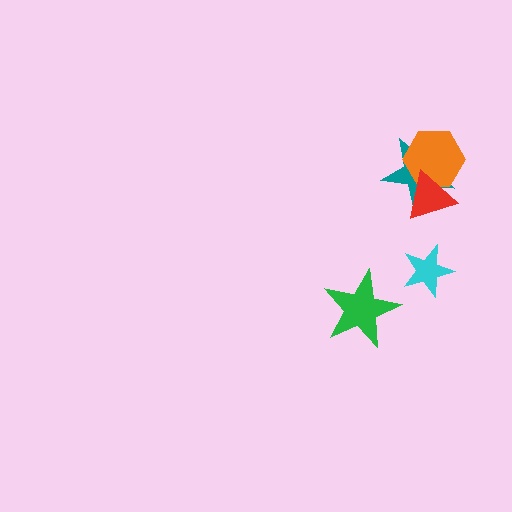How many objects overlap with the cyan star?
0 objects overlap with the cyan star.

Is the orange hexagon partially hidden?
Yes, it is partially covered by another shape.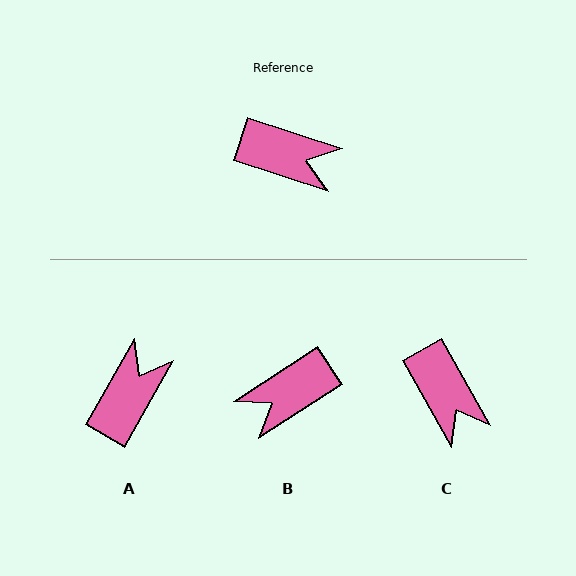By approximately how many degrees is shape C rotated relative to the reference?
Approximately 43 degrees clockwise.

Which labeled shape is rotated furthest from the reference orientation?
B, about 129 degrees away.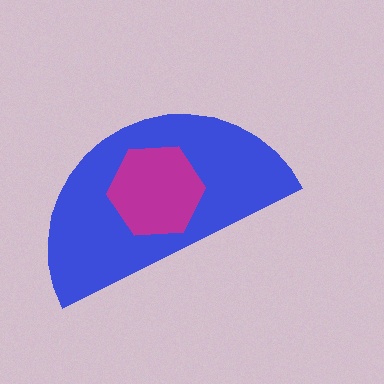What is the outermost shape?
The blue semicircle.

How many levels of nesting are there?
2.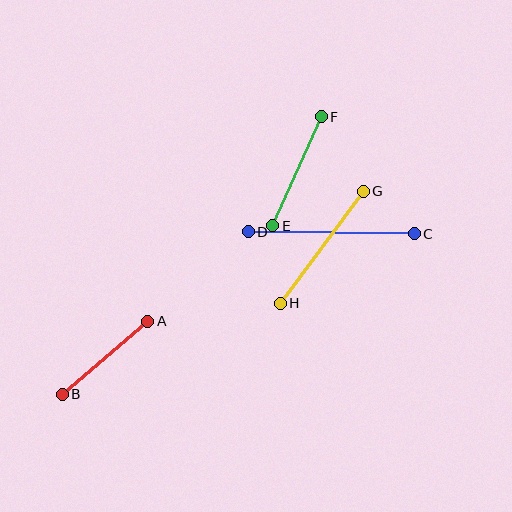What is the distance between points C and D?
The distance is approximately 166 pixels.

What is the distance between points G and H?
The distance is approximately 139 pixels.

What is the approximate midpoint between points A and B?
The midpoint is at approximately (105, 358) pixels.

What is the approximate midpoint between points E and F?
The midpoint is at approximately (297, 171) pixels.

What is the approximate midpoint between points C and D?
The midpoint is at approximately (331, 233) pixels.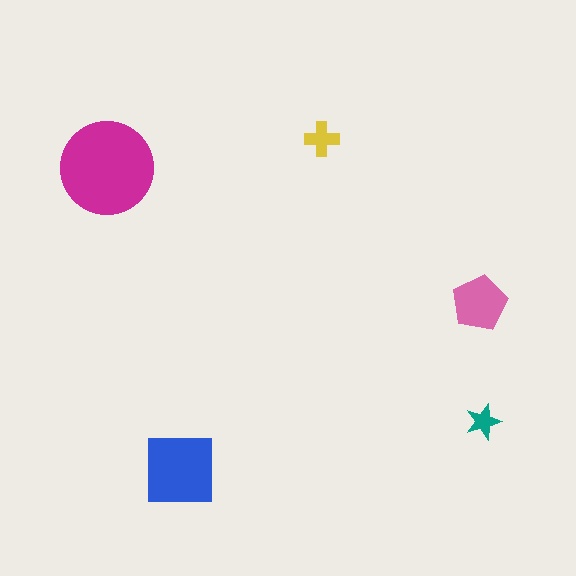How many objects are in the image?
There are 5 objects in the image.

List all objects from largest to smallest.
The magenta circle, the blue square, the pink pentagon, the yellow cross, the teal star.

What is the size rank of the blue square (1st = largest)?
2nd.